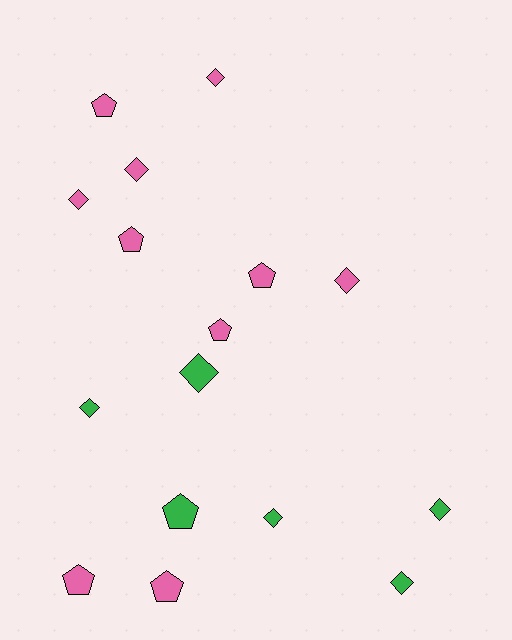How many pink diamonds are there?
There are 4 pink diamonds.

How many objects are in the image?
There are 16 objects.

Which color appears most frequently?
Pink, with 10 objects.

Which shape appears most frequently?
Diamond, with 9 objects.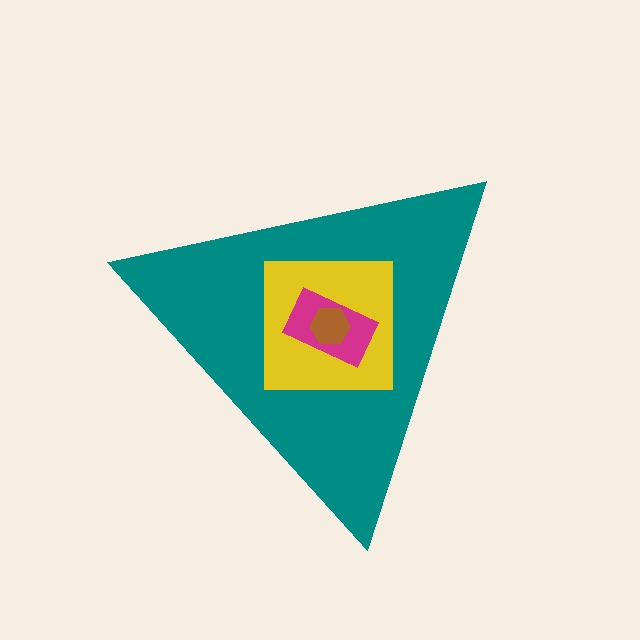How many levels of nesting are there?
4.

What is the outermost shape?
The teal triangle.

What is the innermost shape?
The brown hexagon.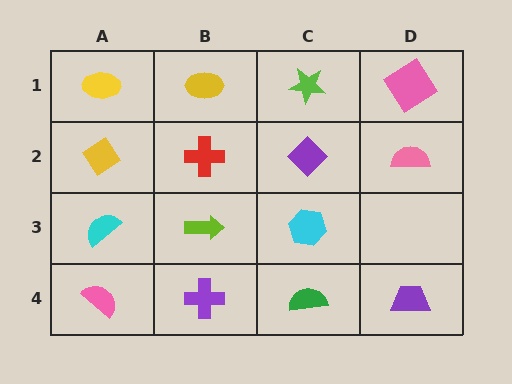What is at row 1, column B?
A yellow ellipse.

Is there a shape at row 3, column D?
No, that cell is empty.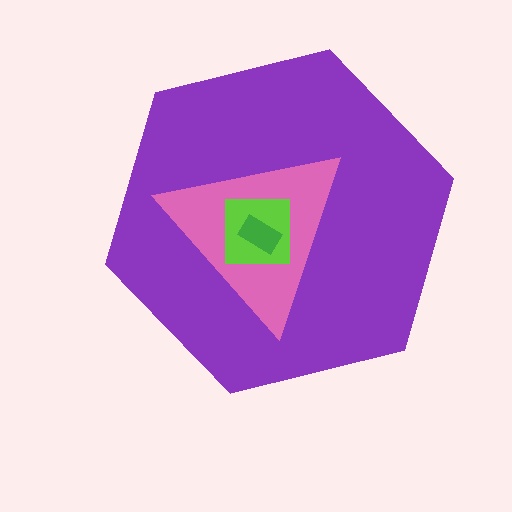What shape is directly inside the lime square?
The green rectangle.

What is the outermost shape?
The purple hexagon.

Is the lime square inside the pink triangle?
Yes.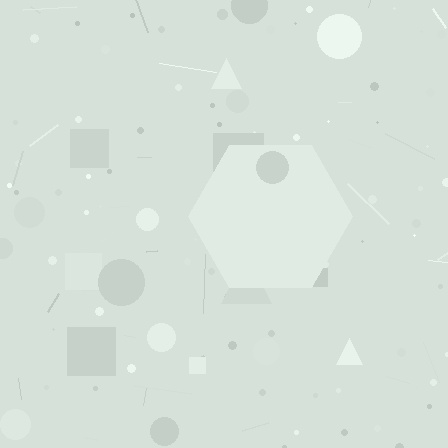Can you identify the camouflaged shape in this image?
The camouflaged shape is a hexagon.